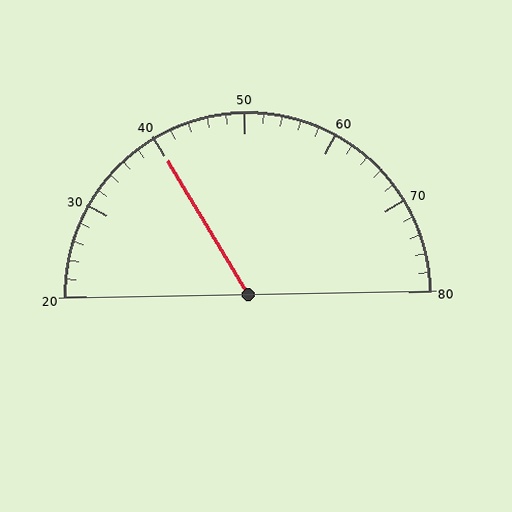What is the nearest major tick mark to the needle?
The nearest major tick mark is 40.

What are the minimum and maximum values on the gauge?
The gauge ranges from 20 to 80.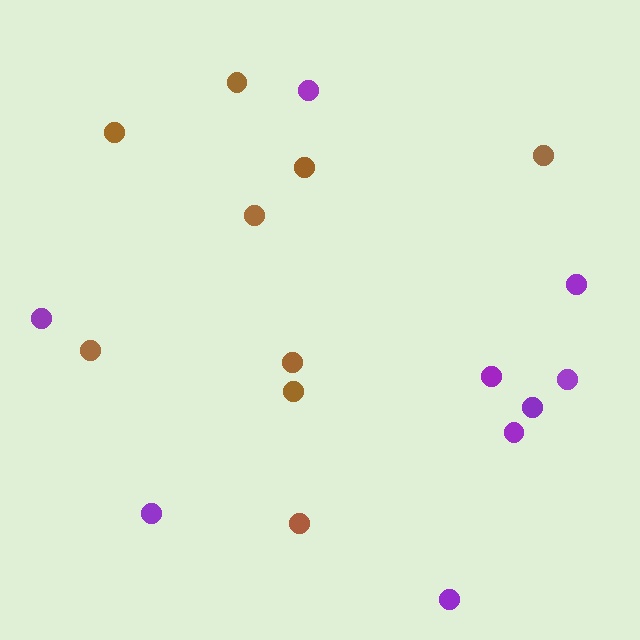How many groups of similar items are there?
There are 2 groups: one group of brown circles (9) and one group of purple circles (9).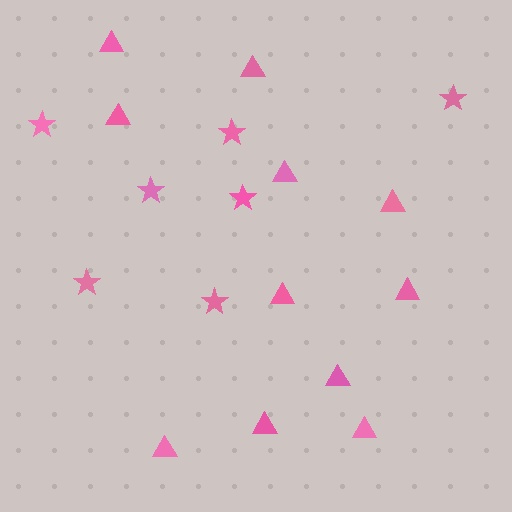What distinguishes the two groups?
There are 2 groups: one group of triangles (11) and one group of stars (7).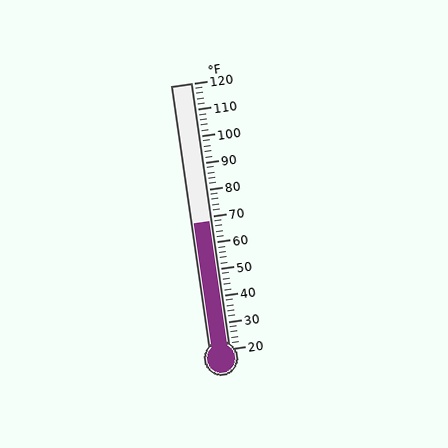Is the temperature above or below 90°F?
The temperature is below 90°F.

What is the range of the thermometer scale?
The thermometer scale ranges from 20°F to 120°F.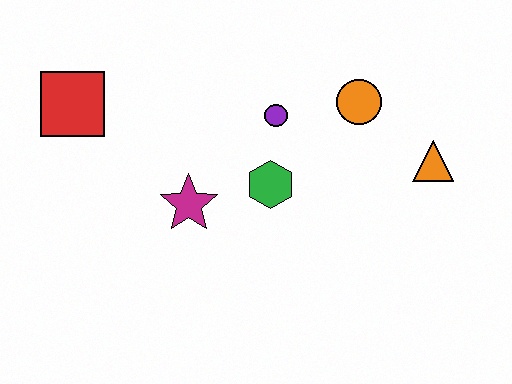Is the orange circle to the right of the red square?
Yes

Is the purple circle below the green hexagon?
No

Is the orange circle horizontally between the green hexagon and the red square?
No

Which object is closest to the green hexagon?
The purple circle is closest to the green hexagon.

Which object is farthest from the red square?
The orange triangle is farthest from the red square.